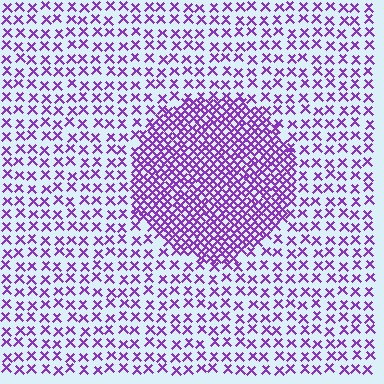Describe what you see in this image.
The image contains small purple elements arranged at two different densities. A circle-shaped region is visible where the elements are more densely packed than the surrounding area.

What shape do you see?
I see a circle.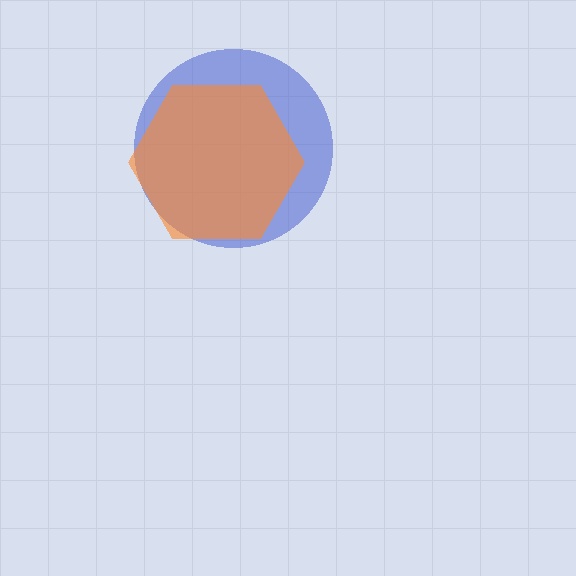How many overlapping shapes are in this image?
There are 2 overlapping shapes in the image.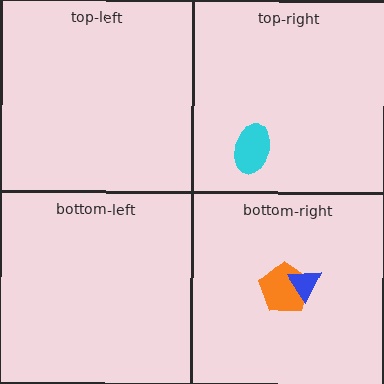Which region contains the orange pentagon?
The bottom-right region.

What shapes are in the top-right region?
The cyan ellipse.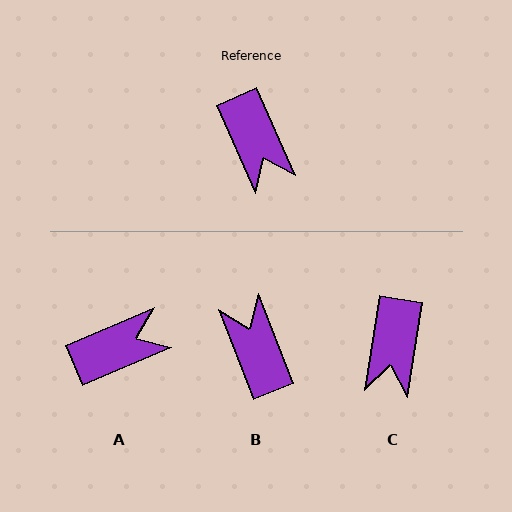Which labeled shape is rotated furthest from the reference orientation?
B, about 177 degrees away.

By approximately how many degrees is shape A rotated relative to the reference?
Approximately 89 degrees counter-clockwise.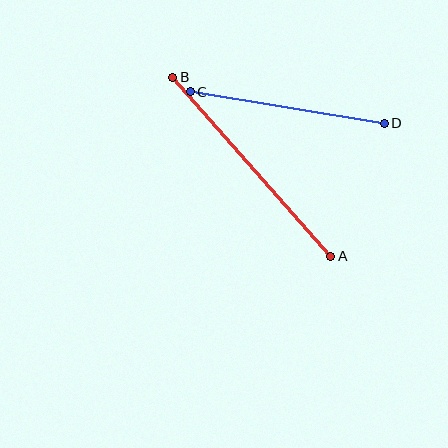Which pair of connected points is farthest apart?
Points A and B are farthest apart.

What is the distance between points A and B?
The distance is approximately 239 pixels.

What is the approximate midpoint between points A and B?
The midpoint is at approximately (252, 167) pixels.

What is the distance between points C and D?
The distance is approximately 197 pixels.